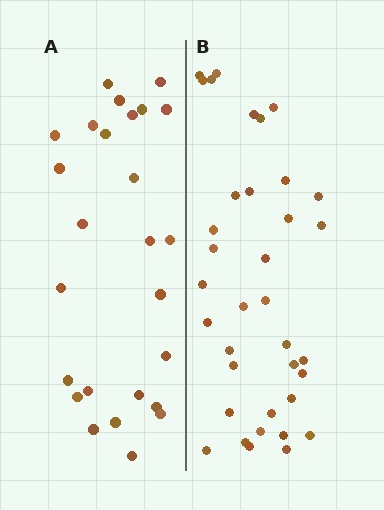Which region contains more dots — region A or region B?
Region B (the right region) has more dots.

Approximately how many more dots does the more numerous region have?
Region B has roughly 10 or so more dots than region A.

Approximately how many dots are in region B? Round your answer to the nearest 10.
About 40 dots. (The exact count is 36, which rounds to 40.)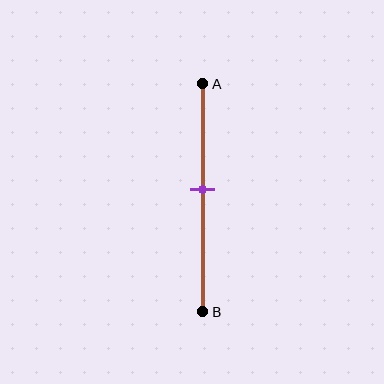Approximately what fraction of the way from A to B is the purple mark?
The purple mark is approximately 45% of the way from A to B.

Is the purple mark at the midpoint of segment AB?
No, the mark is at about 45% from A, not at the 50% midpoint.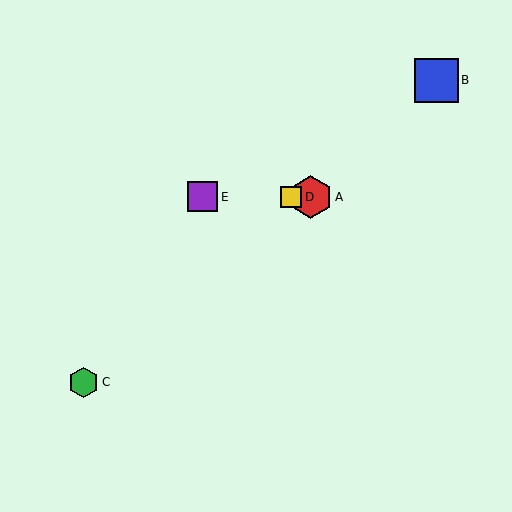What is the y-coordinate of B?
Object B is at y≈80.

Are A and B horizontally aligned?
No, A is at y≈197 and B is at y≈80.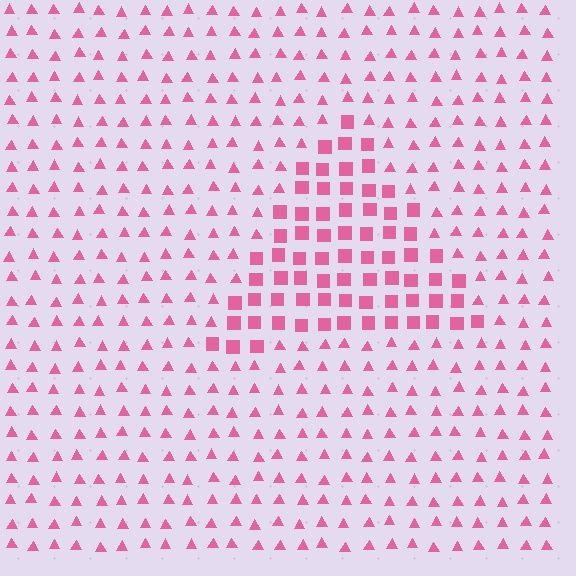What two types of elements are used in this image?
The image uses squares inside the triangle region and triangles outside it.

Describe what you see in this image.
The image is filled with small pink elements arranged in a uniform grid. A triangle-shaped region contains squares, while the surrounding area contains triangles. The boundary is defined purely by the change in element shape.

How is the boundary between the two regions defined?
The boundary is defined by a change in element shape: squares inside vs. triangles outside. All elements share the same color and spacing.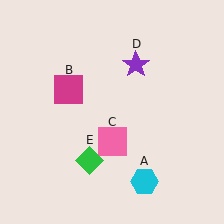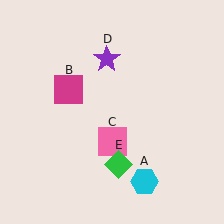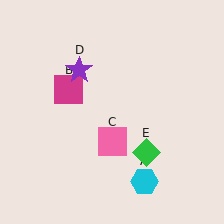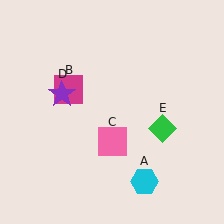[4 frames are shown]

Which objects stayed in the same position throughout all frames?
Cyan hexagon (object A) and magenta square (object B) and pink square (object C) remained stationary.